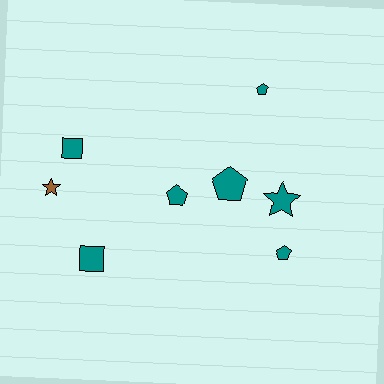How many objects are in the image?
There are 8 objects.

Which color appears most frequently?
Teal, with 7 objects.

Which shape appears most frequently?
Pentagon, with 4 objects.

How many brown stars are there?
There is 1 brown star.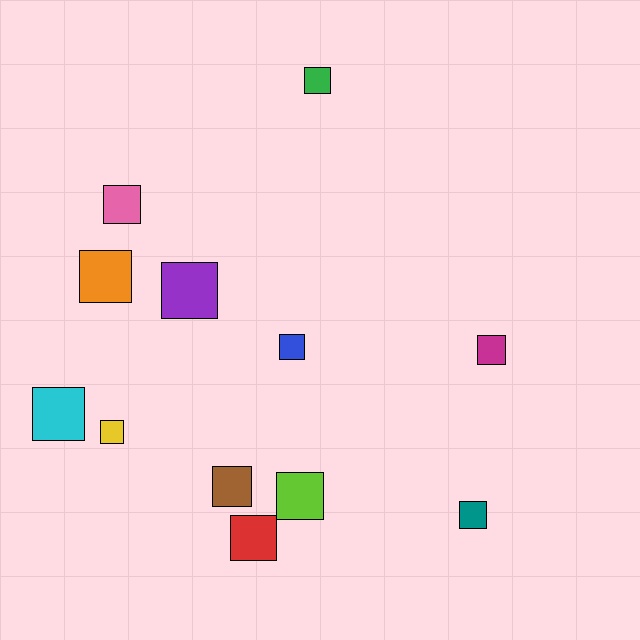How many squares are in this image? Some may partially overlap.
There are 12 squares.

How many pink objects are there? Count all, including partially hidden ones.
There is 1 pink object.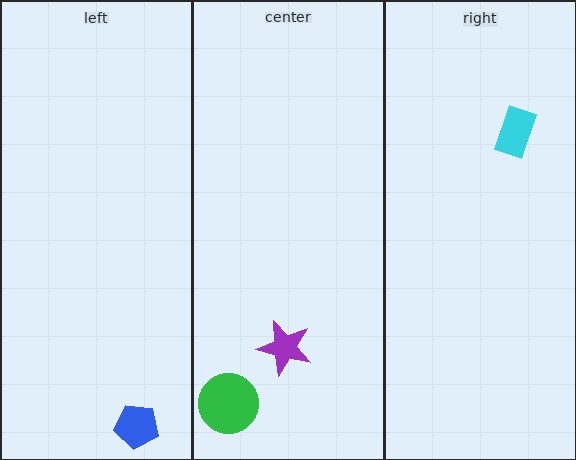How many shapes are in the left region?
1.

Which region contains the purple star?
The center region.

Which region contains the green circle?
The center region.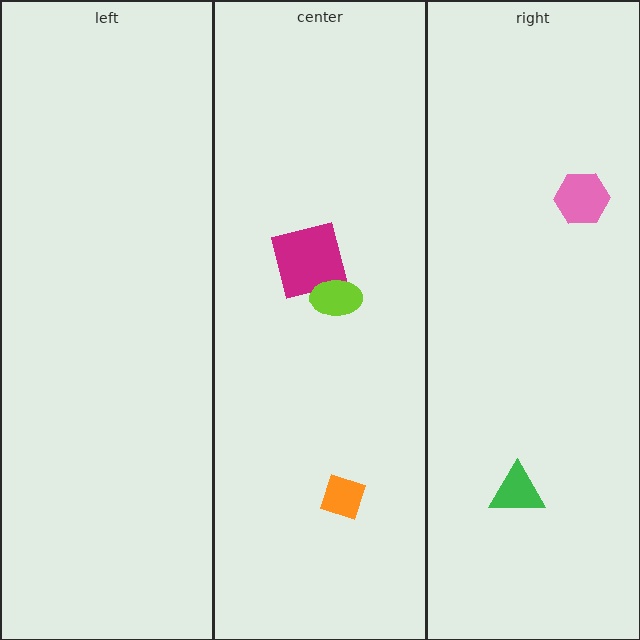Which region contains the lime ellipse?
The center region.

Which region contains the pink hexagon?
The right region.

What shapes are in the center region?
The orange diamond, the magenta square, the lime ellipse.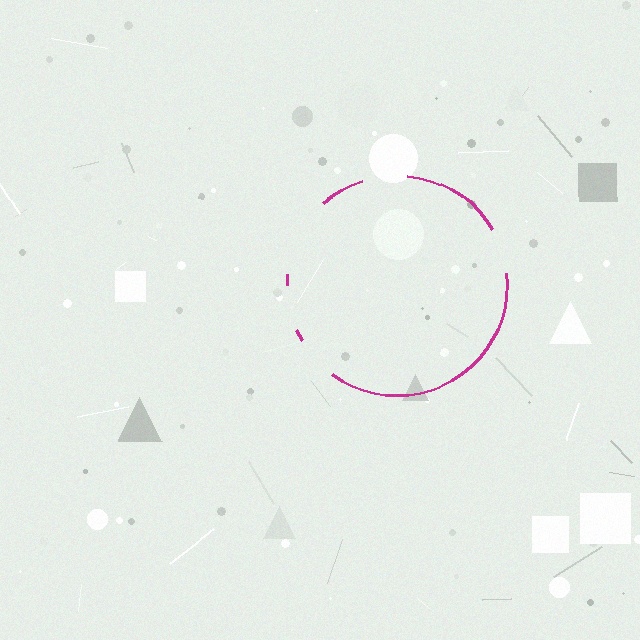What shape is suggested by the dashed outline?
The dashed outline suggests a circle.